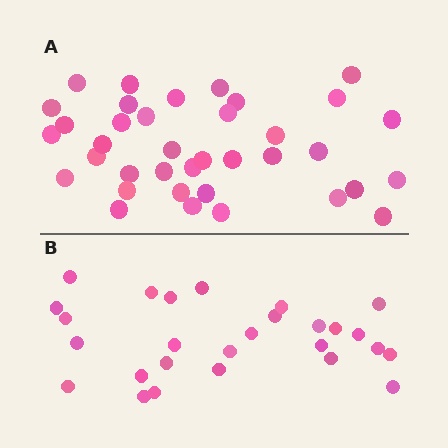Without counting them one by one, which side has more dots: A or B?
Region A (the top region) has more dots.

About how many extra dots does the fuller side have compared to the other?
Region A has roughly 10 or so more dots than region B.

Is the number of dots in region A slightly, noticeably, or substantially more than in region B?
Region A has noticeably more, but not dramatically so. The ratio is roughly 1.4 to 1.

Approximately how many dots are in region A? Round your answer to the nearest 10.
About 40 dots. (The exact count is 37, which rounds to 40.)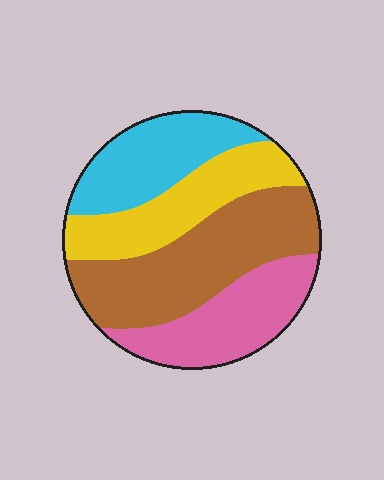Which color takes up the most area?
Brown, at roughly 35%.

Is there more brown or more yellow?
Brown.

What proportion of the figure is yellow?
Yellow takes up between a sixth and a third of the figure.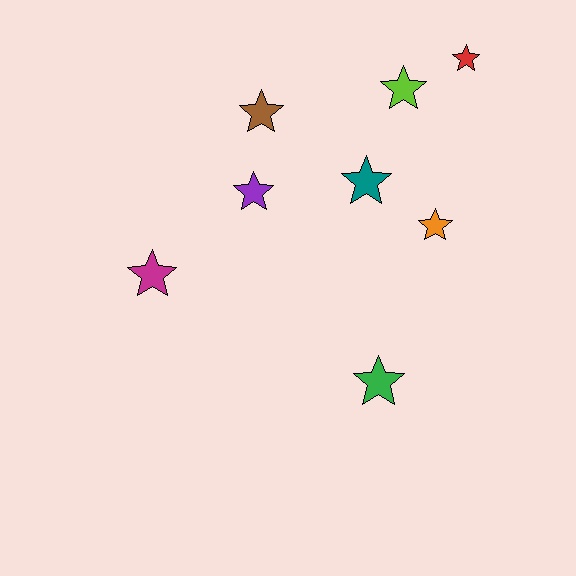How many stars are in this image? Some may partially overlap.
There are 8 stars.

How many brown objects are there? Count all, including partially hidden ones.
There is 1 brown object.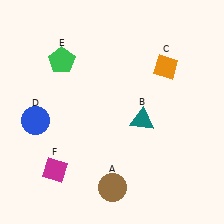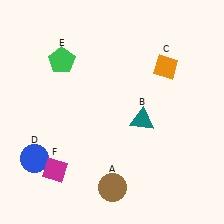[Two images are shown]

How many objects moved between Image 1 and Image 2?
1 object moved between the two images.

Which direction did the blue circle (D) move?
The blue circle (D) moved down.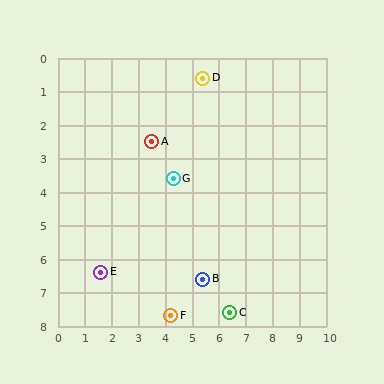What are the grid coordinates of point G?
Point G is at approximately (4.3, 3.6).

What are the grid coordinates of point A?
Point A is at approximately (3.5, 2.5).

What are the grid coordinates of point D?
Point D is at approximately (5.4, 0.6).